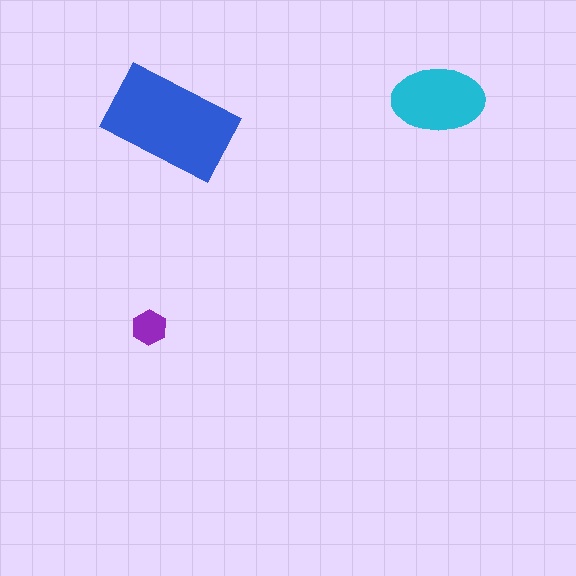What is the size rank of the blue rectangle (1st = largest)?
1st.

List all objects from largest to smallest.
The blue rectangle, the cyan ellipse, the purple hexagon.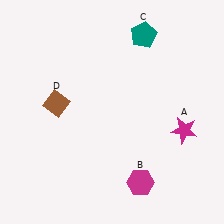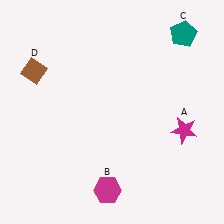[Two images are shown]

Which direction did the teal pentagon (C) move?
The teal pentagon (C) moved right.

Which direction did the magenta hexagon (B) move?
The magenta hexagon (B) moved left.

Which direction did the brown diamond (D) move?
The brown diamond (D) moved up.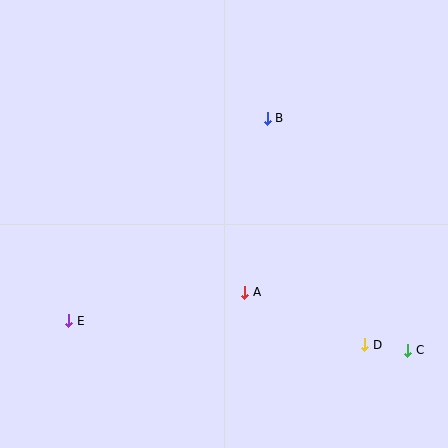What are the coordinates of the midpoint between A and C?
The midpoint between A and C is at (326, 321).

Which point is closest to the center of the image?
Point A at (245, 292) is closest to the center.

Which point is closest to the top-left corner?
Point B is closest to the top-left corner.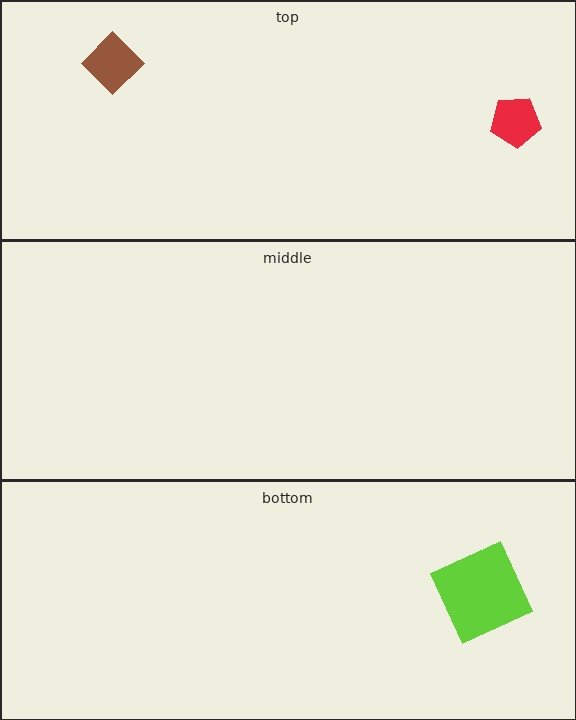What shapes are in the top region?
The brown diamond, the red pentagon.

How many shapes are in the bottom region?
1.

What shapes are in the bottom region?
The lime square.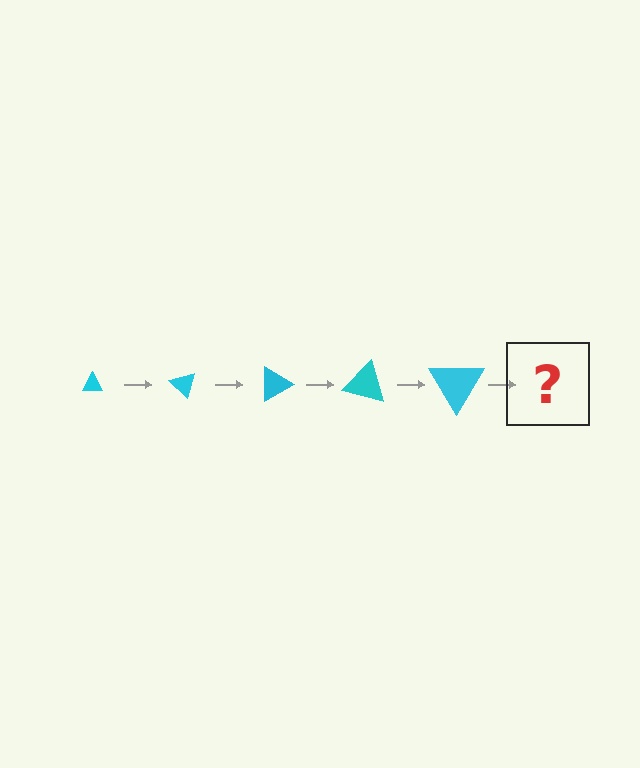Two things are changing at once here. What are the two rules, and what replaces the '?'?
The two rules are that the triangle grows larger each step and it rotates 45 degrees each step. The '?' should be a triangle, larger than the previous one and rotated 225 degrees from the start.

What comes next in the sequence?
The next element should be a triangle, larger than the previous one and rotated 225 degrees from the start.